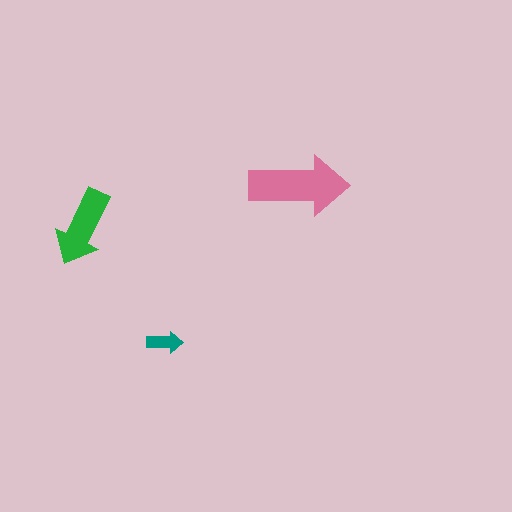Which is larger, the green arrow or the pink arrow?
The pink one.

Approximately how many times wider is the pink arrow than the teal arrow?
About 3 times wider.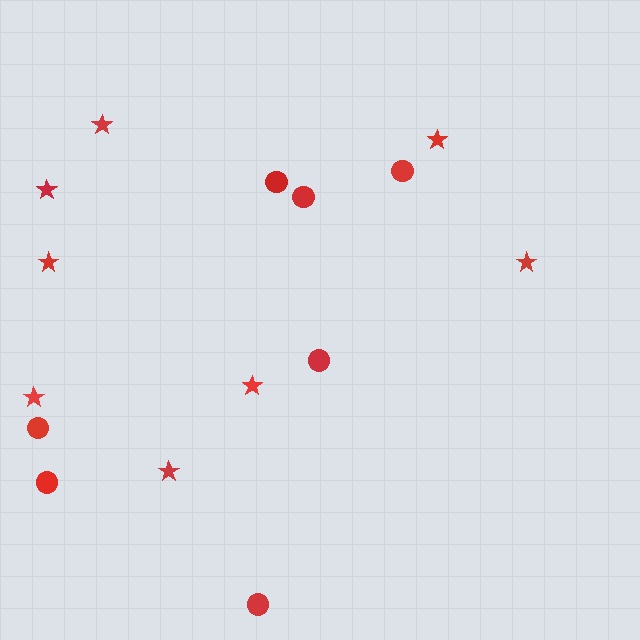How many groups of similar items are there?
There are 2 groups: one group of circles (7) and one group of stars (8).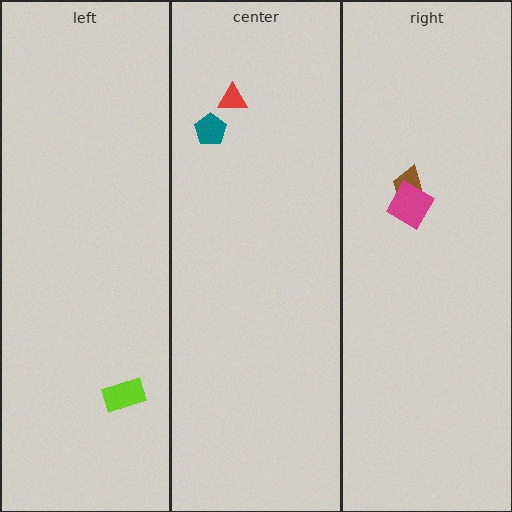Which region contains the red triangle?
The center region.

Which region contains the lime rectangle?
The left region.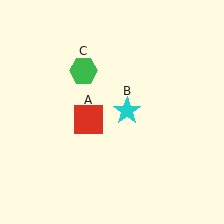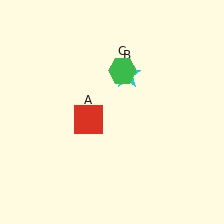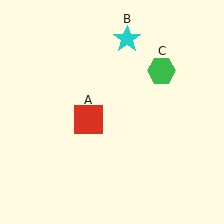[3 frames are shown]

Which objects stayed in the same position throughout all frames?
Red square (object A) remained stationary.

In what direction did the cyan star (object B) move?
The cyan star (object B) moved up.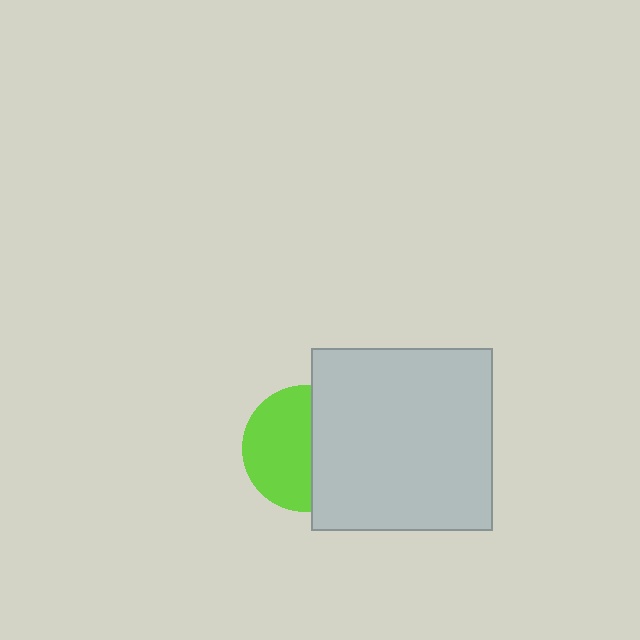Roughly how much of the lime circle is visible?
About half of it is visible (roughly 56%).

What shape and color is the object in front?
The object in front is a light gray square.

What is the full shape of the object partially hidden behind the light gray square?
The partially hidden object is a lime circle.